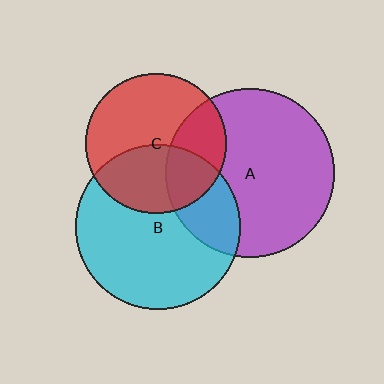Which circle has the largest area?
Circle A (purple).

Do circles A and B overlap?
Yes.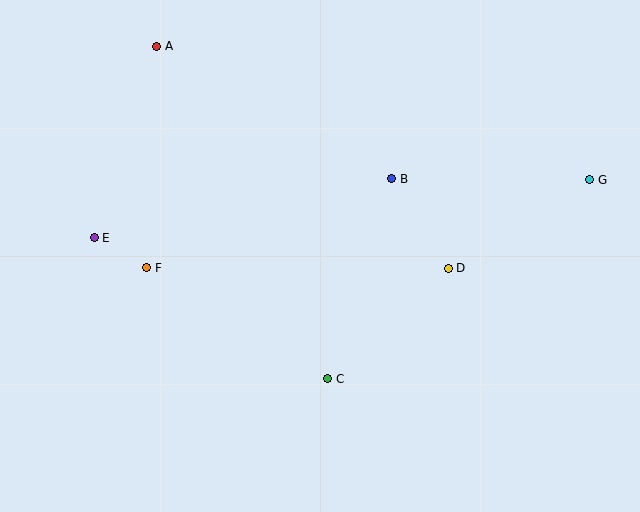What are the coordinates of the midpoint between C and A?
The midpoint between C and A is at (242, 213).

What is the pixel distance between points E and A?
The distance between E and A is 201 pixels.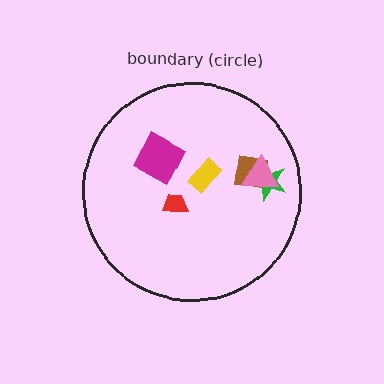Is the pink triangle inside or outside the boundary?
Inside.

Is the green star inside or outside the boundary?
Inside.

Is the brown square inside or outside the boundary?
Inside.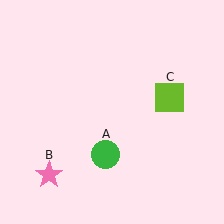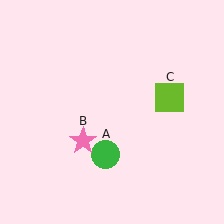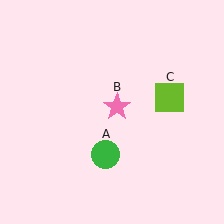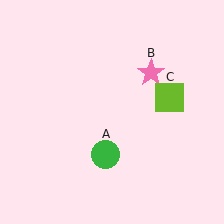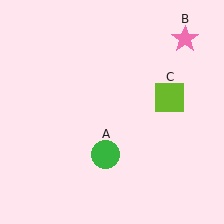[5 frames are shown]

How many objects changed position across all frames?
1 object changed position: pink star (object B).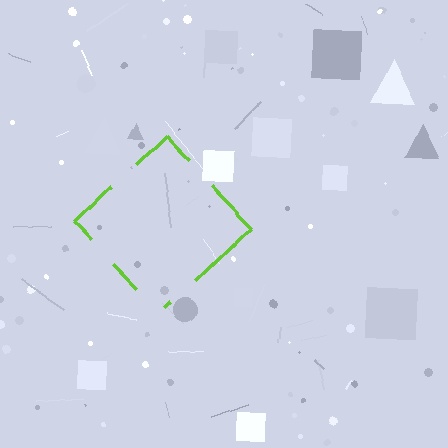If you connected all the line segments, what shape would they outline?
They would outline a diamond.